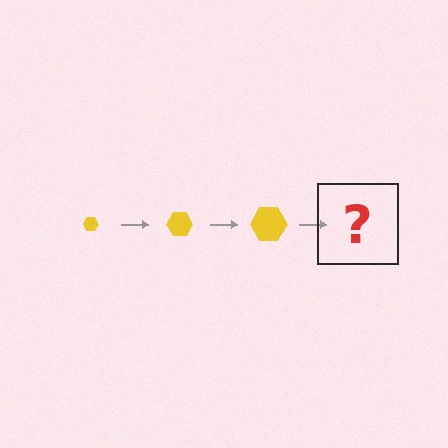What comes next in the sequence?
The next element should be a yellow hexagon, larger than the previous one.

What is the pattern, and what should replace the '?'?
The pattern is that the hexagon gets progressively larger each step. The '?' should be a yellow hexagon, larger than the previous one.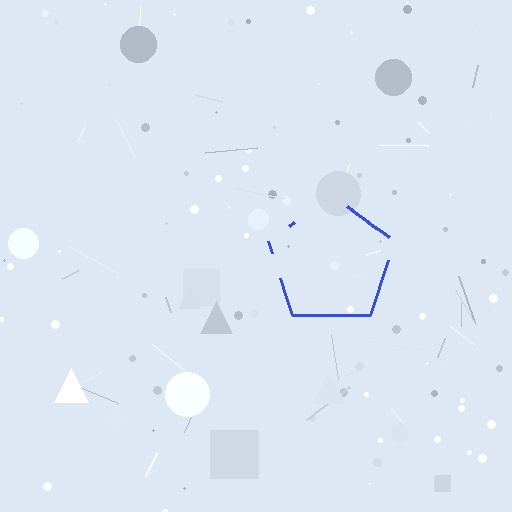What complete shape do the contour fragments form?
The contour fragments form a pentagon.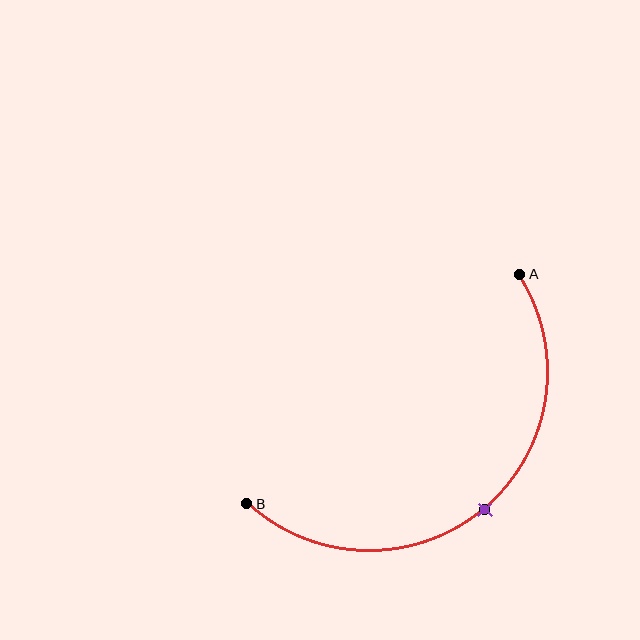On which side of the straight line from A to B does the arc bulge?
The arc bulges below and to the right of the straight line connecting A and B.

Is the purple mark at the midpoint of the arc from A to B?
Yes. The purple mark lies on the arc at equal arc-length from both A and B — it is the arc midpoint.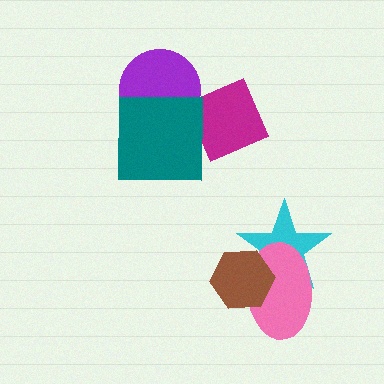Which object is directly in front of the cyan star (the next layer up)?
The pink ellipse is directly in front of the cyan star.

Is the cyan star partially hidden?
Yes, it is partially covered by another shape.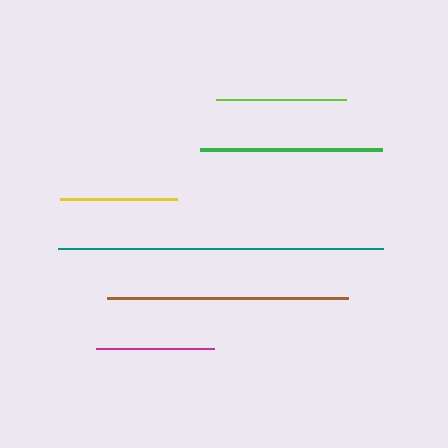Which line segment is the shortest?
The yellow line is the shortest at approximately 116 pixels.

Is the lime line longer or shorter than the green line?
The green line is longer than the lime line.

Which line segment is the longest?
The teal line is the longest at approximately 325 pixels.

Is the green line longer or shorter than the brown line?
The brown line is longer than the green line.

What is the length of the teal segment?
The teal segment is approximately 325 pixels long.